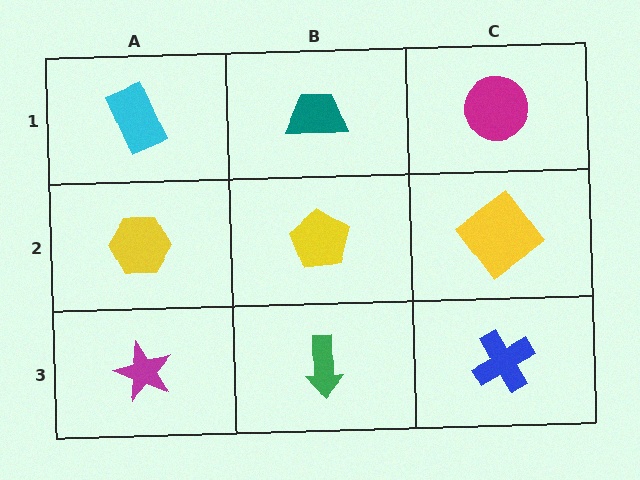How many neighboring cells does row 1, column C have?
2.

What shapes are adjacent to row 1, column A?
A yellow hexagon (row 2, column A), a teal trapezoid (row 1, column B).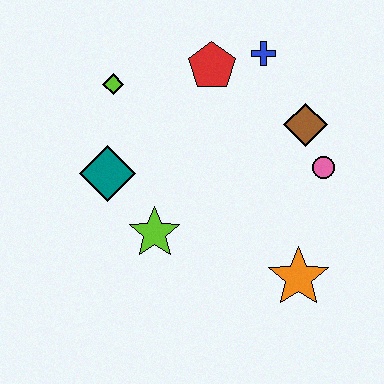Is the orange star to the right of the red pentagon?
Yes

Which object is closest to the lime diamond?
The teal diamond is closest to the lime diamond.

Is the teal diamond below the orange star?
No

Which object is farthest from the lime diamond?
The orange star is farthest from the lime diamond.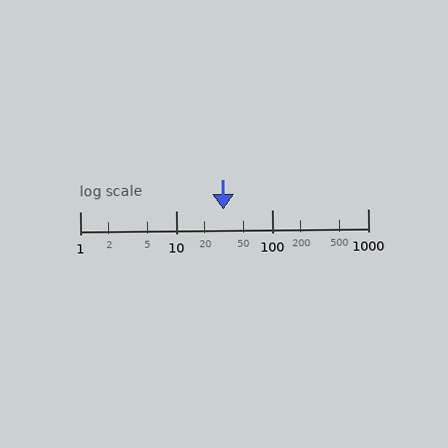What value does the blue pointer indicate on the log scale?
The pointer indicates approximately 31.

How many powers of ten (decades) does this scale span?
The scale spans 3 decades, from 1 to 1000.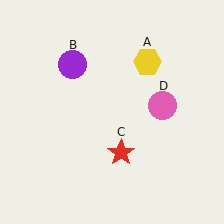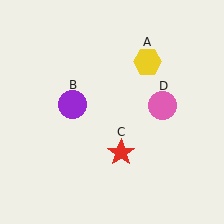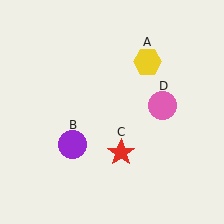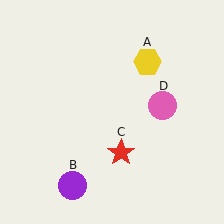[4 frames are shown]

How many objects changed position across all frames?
1 object changed position: purple circle (object B).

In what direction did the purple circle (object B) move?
The purple circle (object B) moved down.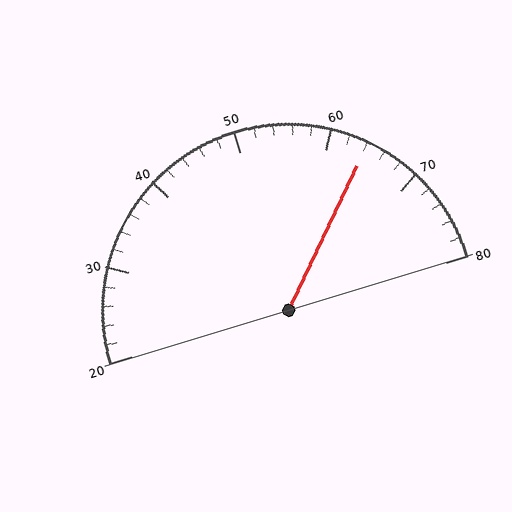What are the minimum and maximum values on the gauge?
The gauge ranges from 20 to 80.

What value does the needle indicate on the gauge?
The needle indicates approximately 64.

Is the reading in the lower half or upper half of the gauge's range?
The reading is in the upper half of the range (20 to 80).